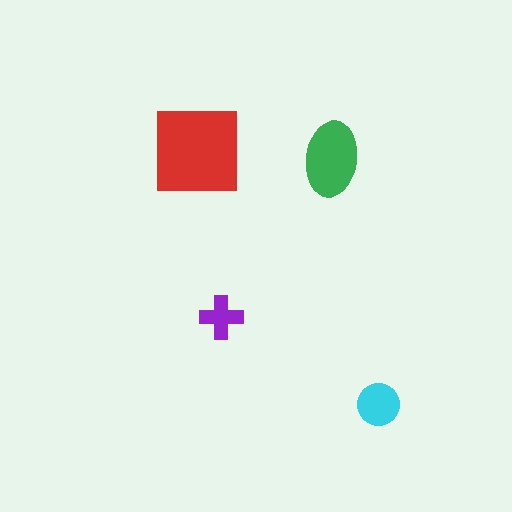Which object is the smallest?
The purple cross.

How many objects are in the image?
There are 4 objects in the image.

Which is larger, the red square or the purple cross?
The red square.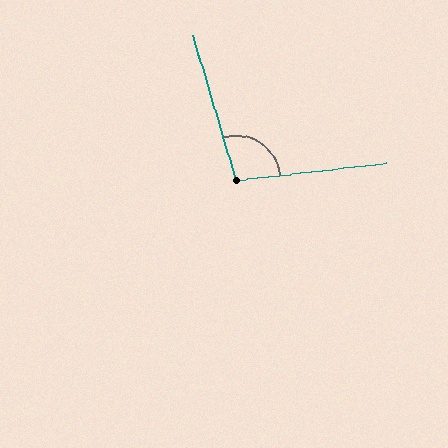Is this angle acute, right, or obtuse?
It is obtuse.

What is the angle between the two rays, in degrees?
Approximately 100 degrees.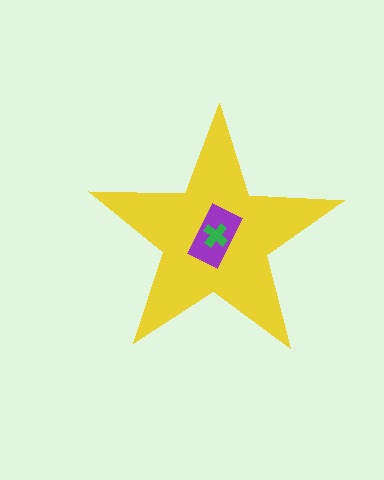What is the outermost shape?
The yellow star.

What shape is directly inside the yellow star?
The purple rectangle.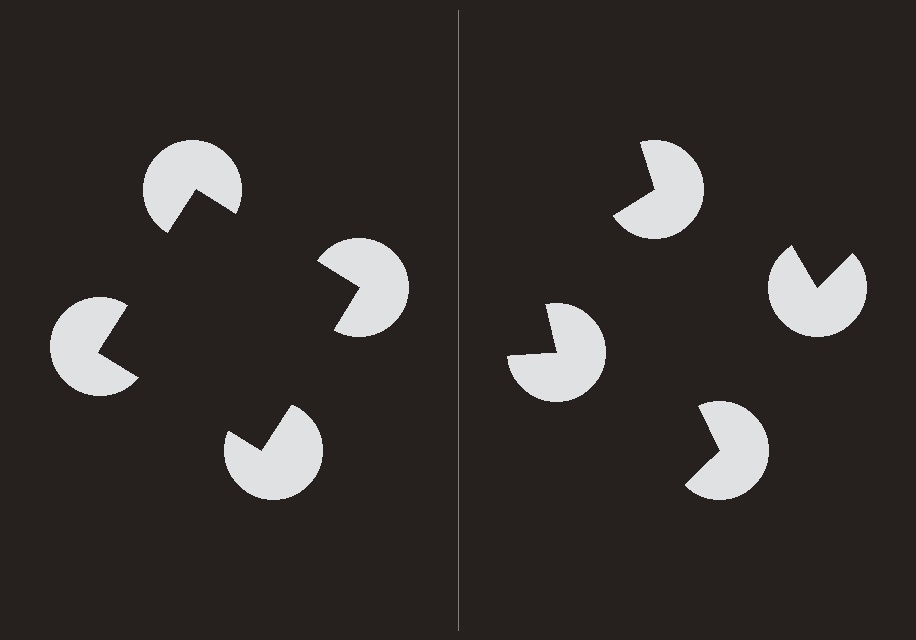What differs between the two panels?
The pac-man discs are positioned identically on both sides; only the wedge orientations differ. On the left they align to a square; on the right they are misaligned.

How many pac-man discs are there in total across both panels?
8 — 4 on each side.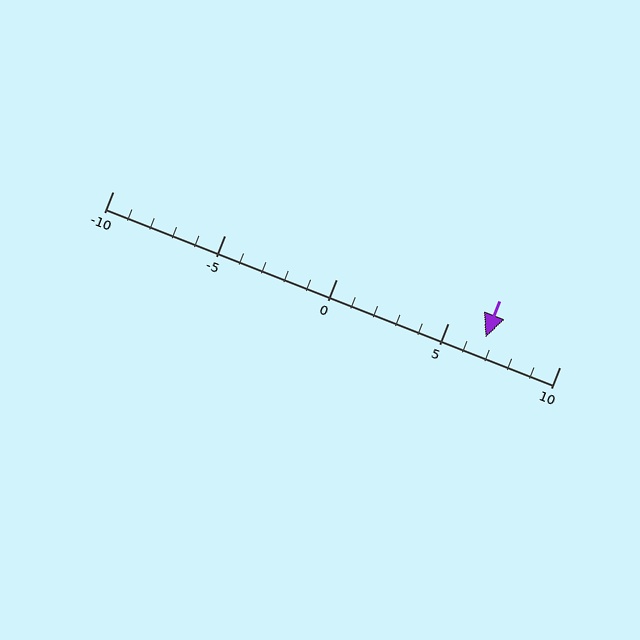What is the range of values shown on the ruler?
The ruler shows values from -10 to 10.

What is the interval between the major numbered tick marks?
The major tick marks are spaced 5 units apart.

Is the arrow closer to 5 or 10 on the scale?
The arrow is closer to 5.